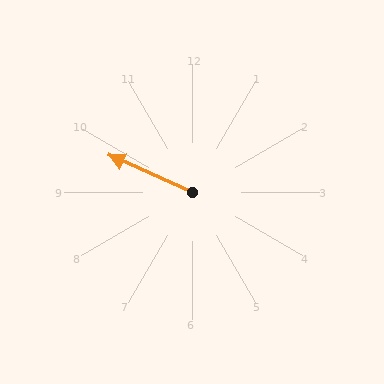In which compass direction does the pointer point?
Northwest.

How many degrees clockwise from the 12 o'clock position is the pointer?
Approximately 294 degrees.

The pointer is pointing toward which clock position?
Roughly 10 o'clock.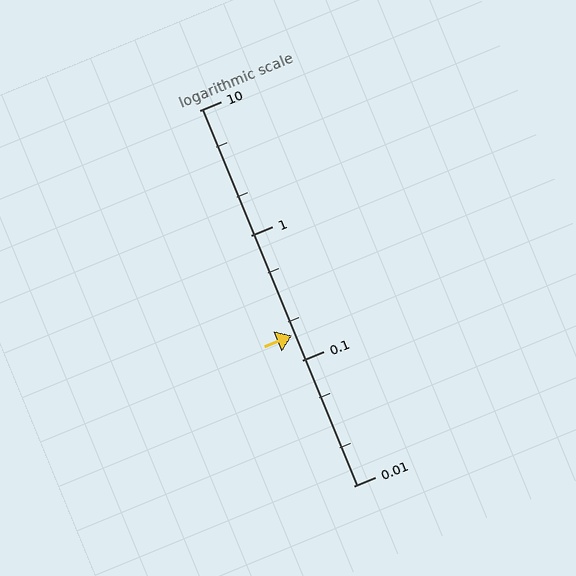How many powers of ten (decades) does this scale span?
The scale spans 3 decades, from 0.01 to 10.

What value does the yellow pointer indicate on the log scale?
The pointer indicates approximately 0.16.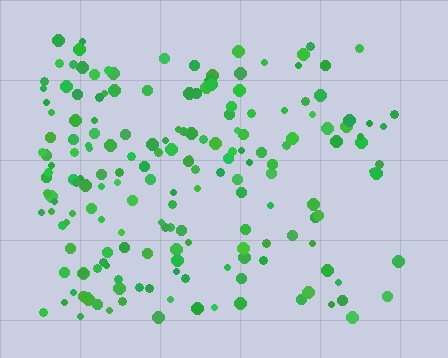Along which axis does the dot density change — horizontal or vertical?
Horizontal.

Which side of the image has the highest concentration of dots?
The left.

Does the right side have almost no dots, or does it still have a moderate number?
Still a moderate number, just noticeably fewer than the left.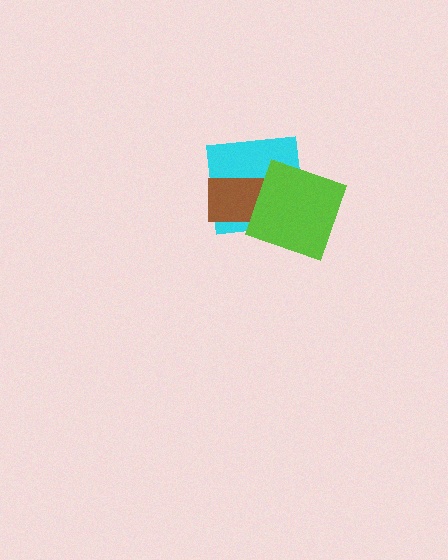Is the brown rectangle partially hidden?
Yes, it is partially covered by another shape.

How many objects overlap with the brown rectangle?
2 objects overlap with the brown rectangle.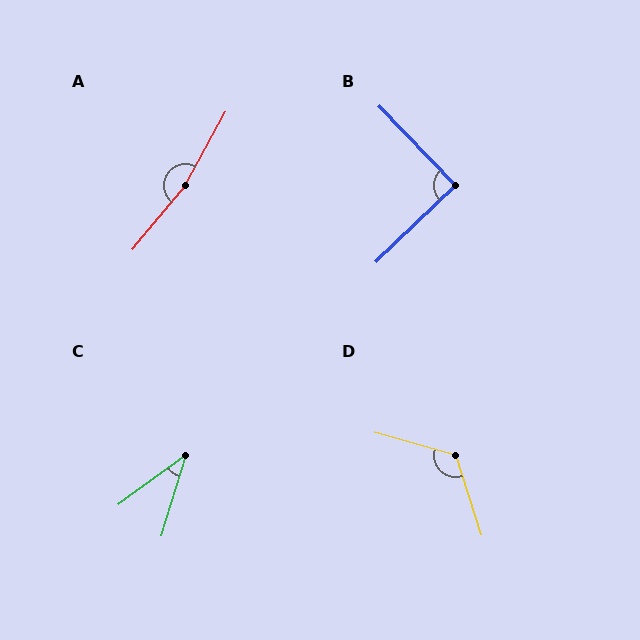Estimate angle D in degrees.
Approximately 123 degrees.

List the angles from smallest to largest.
C (36°), B (90°), D (123°), A (169°).